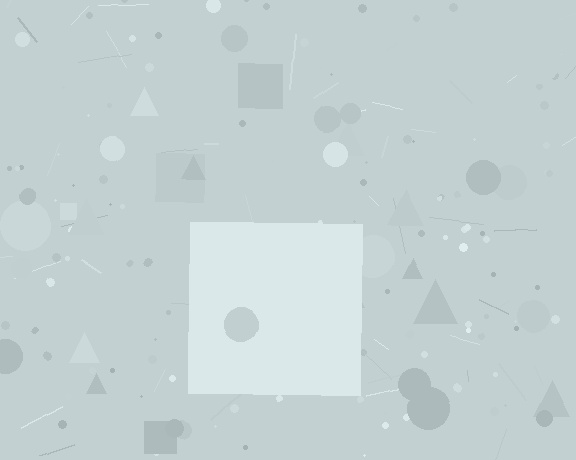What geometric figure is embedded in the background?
A square is embedded in the background.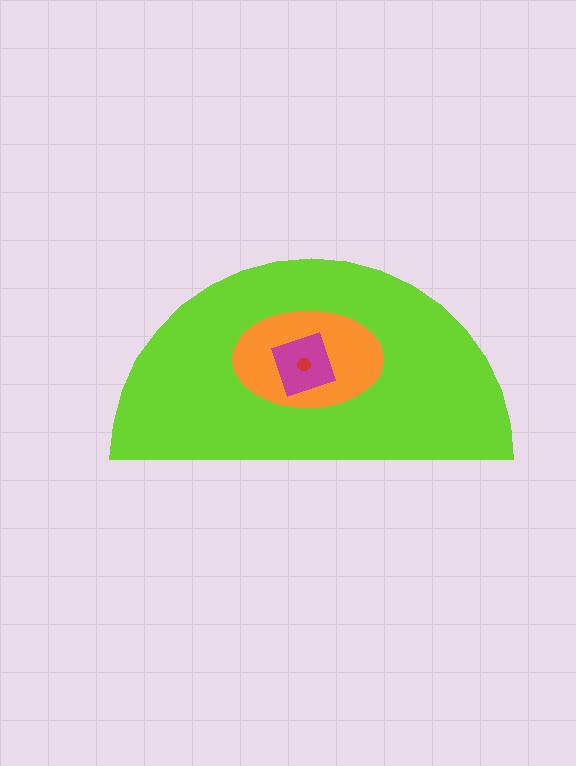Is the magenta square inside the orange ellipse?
Yes.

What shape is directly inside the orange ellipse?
The magenta square.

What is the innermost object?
The red circle.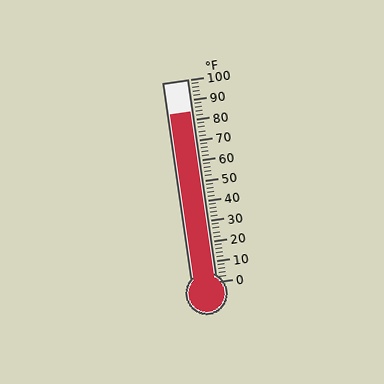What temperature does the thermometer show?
The thermometer shows approximately 84°F.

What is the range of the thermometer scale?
The thermometer scale ranges from 0°F to 100°F.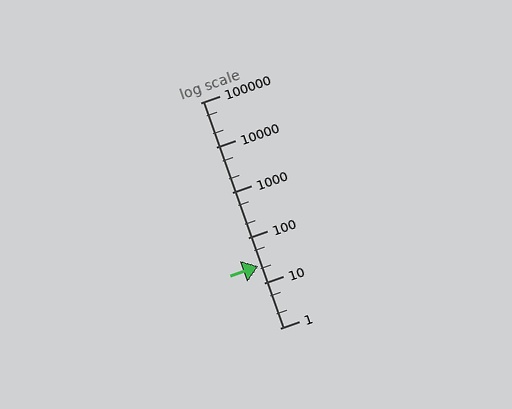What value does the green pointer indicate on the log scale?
The pointer indicates approximately 24.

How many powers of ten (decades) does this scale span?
The scale spans 5 decades, from 1 to 100000.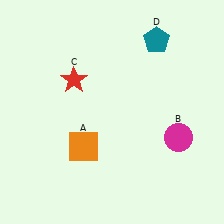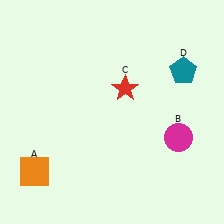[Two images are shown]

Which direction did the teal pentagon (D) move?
The teal pentagon (D) moved down.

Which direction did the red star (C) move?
The red star (C) moved right.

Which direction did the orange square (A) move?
The orange square (A) moved left.